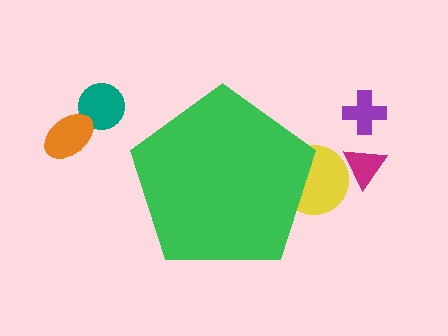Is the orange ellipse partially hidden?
No, the orange ellipse is fully visible.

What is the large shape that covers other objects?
A green pentagon.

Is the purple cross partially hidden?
No, the purple cross is fully visible.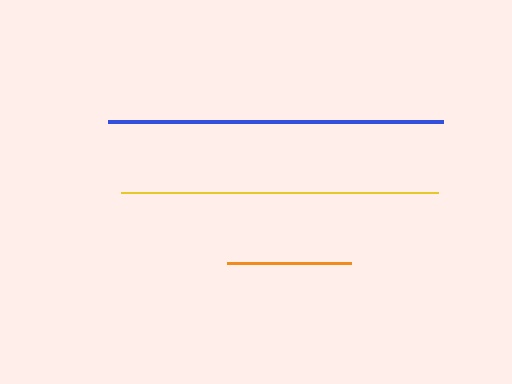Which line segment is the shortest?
The orange line is the shortest at approximately 124 pixels.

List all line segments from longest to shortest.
From longest to shortest: blue, yellow, orange.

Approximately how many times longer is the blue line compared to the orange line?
The blue line is approximately 2.7 times the length of the orange line.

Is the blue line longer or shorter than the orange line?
The blue line is longer than the orange line.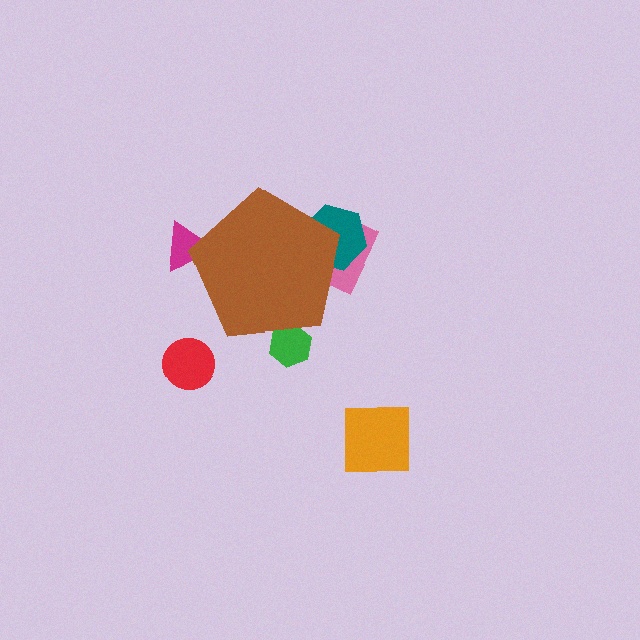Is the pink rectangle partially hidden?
Yes, the pink rectangle is partially hidden behind the brown pentagon.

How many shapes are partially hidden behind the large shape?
4 shapes are partially hidden.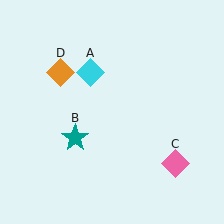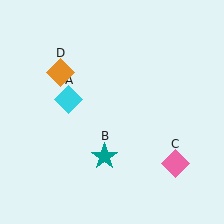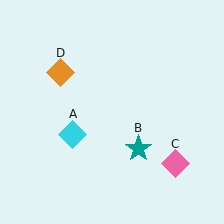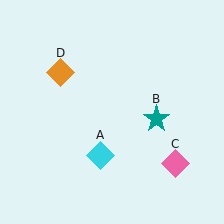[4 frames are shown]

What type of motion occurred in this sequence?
The cyan diamond (object A), teal star (object B) rotated counterclockwise around the center of the scene.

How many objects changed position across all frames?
2 objects changed position: cyan diamond (object A), teal star (object B).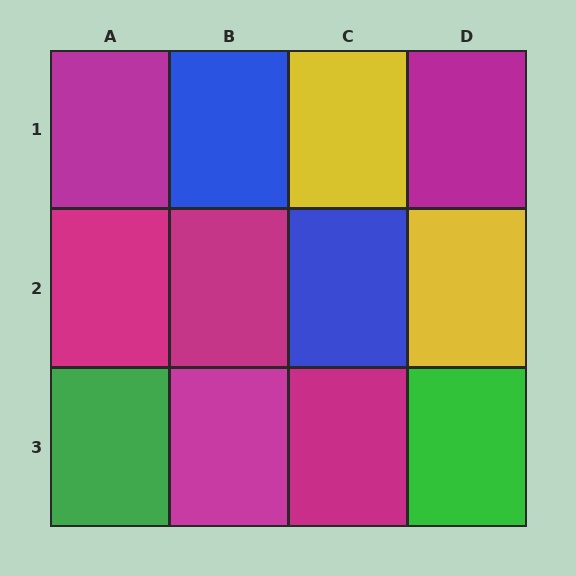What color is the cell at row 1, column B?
Blue.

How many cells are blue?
2 cells are blue.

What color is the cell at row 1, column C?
Yellow.